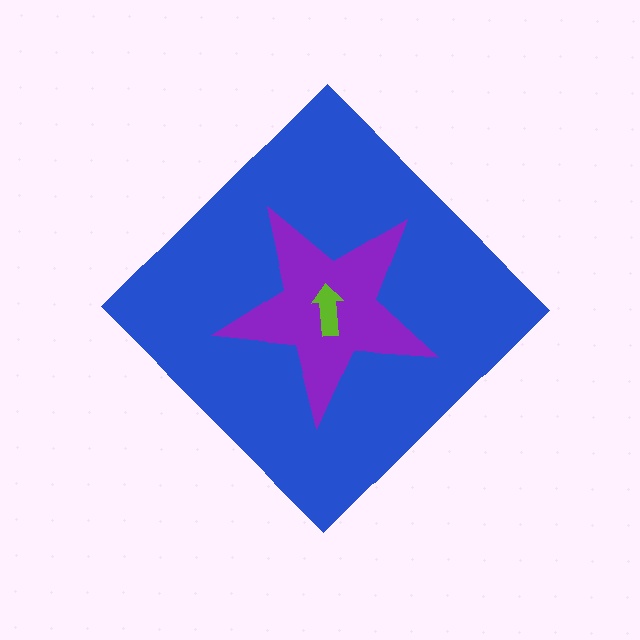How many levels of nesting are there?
3.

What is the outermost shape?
The blue diamond.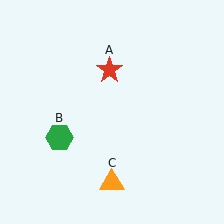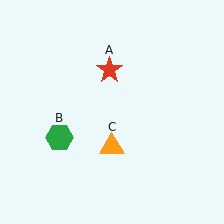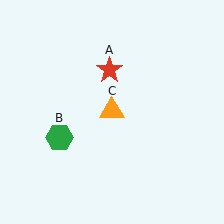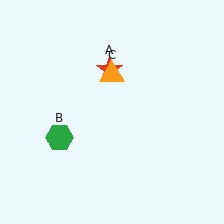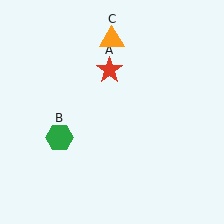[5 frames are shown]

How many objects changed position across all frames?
1 object changed position: orange triangle (object C).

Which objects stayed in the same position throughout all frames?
Red star (object A) and green hexagon (object B) remained stationary.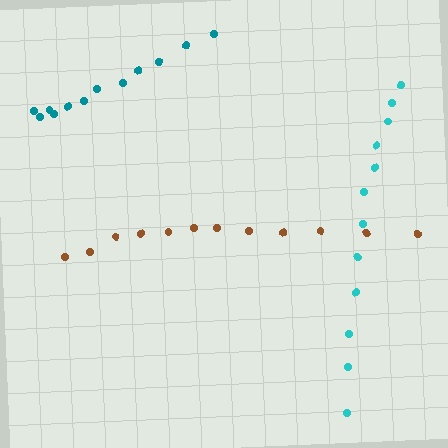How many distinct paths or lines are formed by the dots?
There are 3 distinct paths.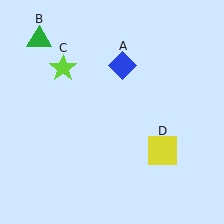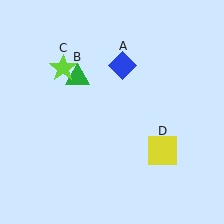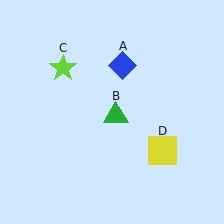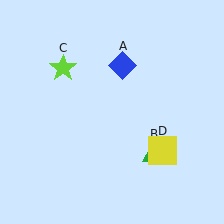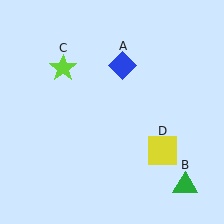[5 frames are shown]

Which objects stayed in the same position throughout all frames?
Blue diamond (object A) and lime star (object C) and yellow square (object D) remained stationary.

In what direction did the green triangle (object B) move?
The green triangle (object B) moved down and to the right.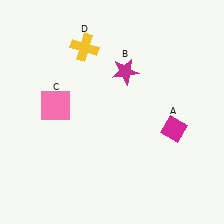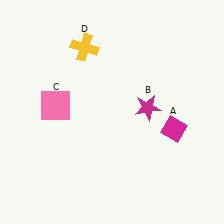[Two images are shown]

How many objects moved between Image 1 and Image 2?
1 object moved between the two images.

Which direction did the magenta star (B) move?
The magenta star (B) moved down.